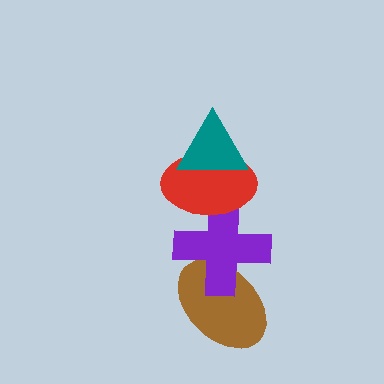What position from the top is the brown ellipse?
The brown ellipse is 4th from the top.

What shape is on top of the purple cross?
The red ellipse is on top of the purple cross.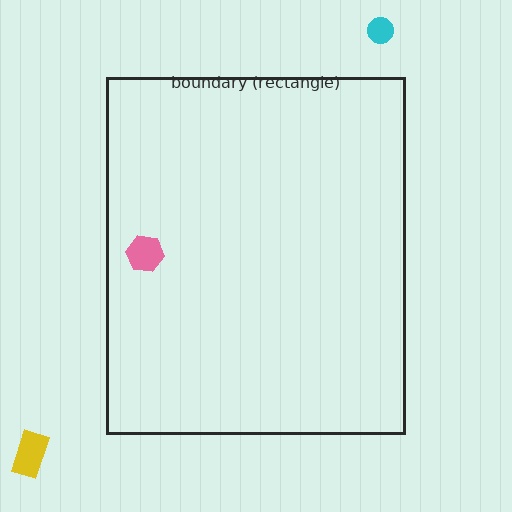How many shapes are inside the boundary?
1 inside, 2 outside.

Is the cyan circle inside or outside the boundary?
Outside.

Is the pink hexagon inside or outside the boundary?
Inside.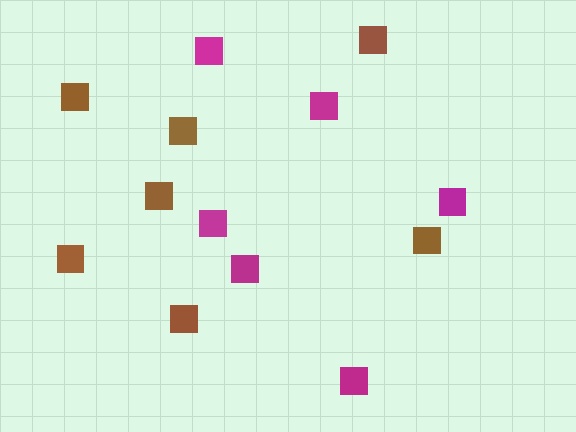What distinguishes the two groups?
There are 2 groups: one group of brown squares (7) and one group of magenta squares (6).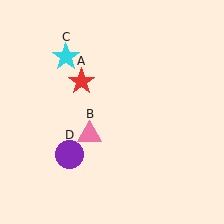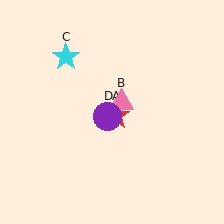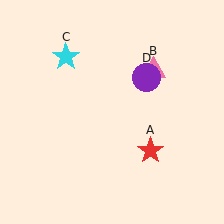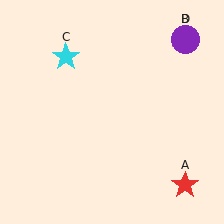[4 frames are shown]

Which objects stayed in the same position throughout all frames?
Cyan star (object C) remained stationary.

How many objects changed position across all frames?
3 objects changed position: red star (object A), pink triangle (object B), purple circle (object D).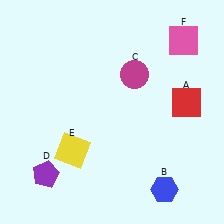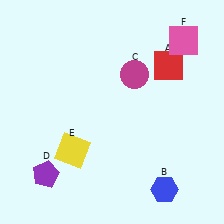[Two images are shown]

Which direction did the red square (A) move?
The red square (A) moved up.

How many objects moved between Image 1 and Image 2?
1 object moved between the two images.